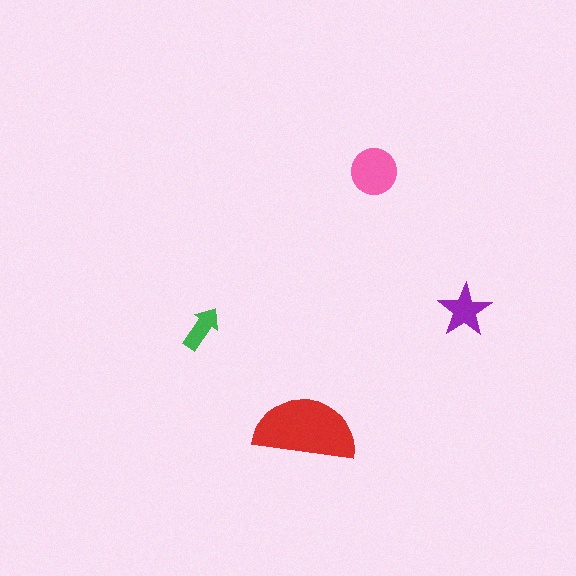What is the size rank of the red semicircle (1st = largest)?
1st.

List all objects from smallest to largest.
The green arrow, the purple star, the pink circle, the red semicircle.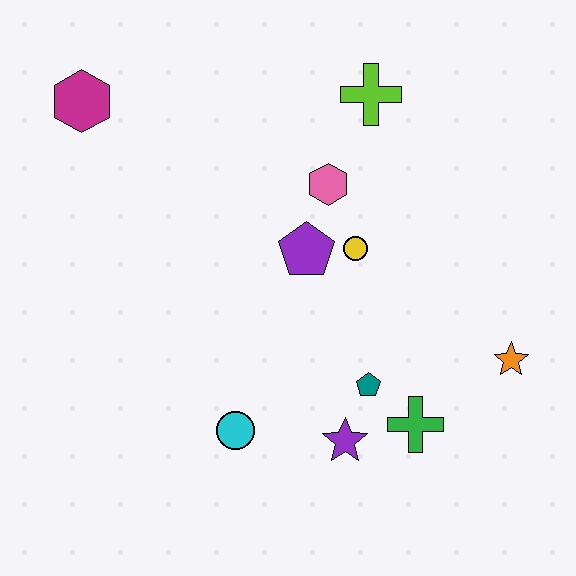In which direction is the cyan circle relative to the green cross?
The cyan circle is to the left of the green cross.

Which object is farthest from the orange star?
The magenta hexagon is farthest from the orange star.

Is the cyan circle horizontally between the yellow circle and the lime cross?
No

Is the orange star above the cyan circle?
Yes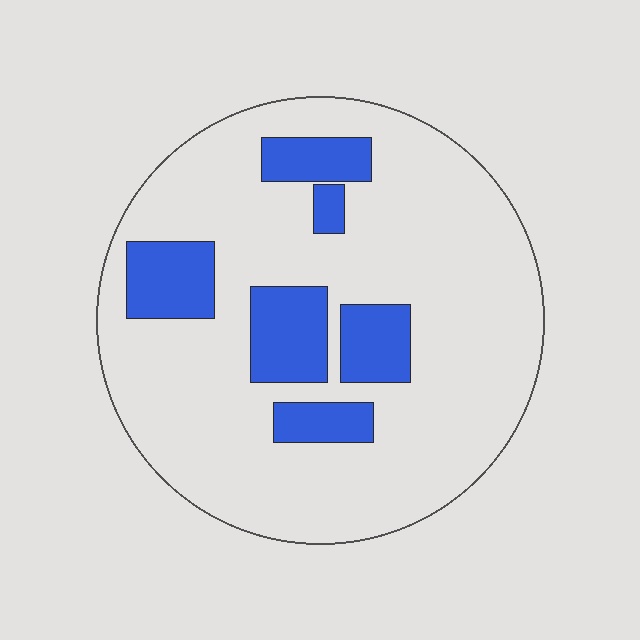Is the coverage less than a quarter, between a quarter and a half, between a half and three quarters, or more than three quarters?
Less than a quarter.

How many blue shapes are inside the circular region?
6.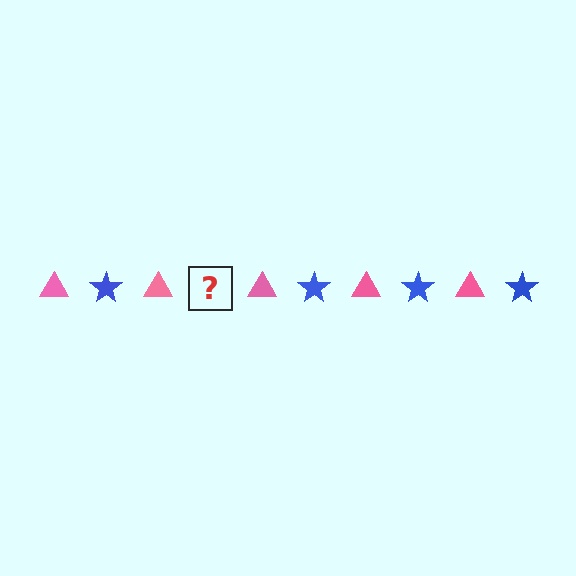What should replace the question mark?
The question mark should be replaced with a blue star.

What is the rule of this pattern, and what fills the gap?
The rule is that the pattern alternates between pink triangle and blue star. The gap should be filled with a blue star.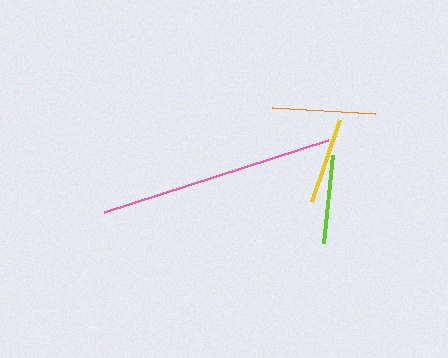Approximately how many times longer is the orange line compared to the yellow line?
The orange line is approximately 1.2 times the length of the yellow line.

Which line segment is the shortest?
The yellow line is the shortest at approximately 87 pixels.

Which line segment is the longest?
The pink line is the longest at approximately 235 pixels.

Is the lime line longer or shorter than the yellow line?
The lime line is longer than the yellow line.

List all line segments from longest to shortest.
From longest to shortest: pink, orange, lime, yellow.